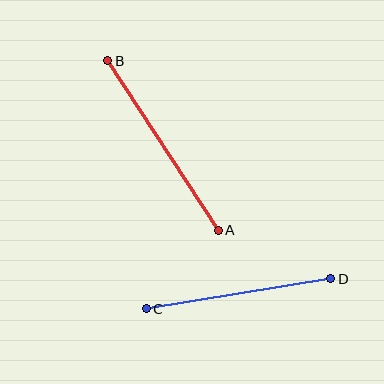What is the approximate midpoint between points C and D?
The midpoint is at approximately (239, 294) pixels.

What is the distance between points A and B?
The distance is approximately 202 pixels.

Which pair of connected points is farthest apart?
Points A and B are farthest apart.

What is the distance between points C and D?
The distance is approximately 186 pixels.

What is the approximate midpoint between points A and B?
The midpoint is at approximately (163, 145) pixels.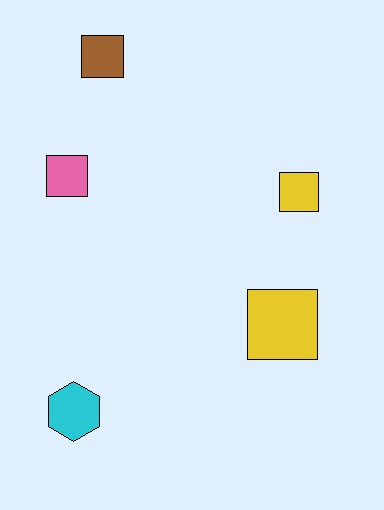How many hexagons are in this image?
There is 1 hexagon.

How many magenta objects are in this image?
There are no magenta objects.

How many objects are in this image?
There are 5 objects.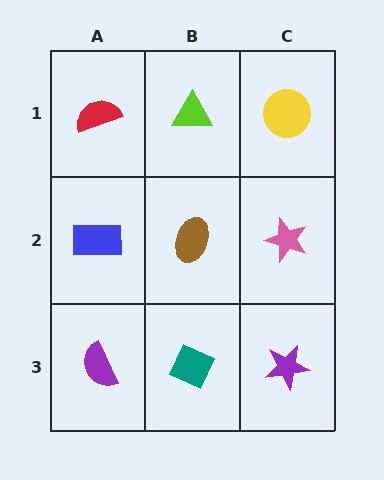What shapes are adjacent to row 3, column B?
A brown ellipse (row 2, column B), a purple semicircle (row 3, column A), a purple star (row 3, column C).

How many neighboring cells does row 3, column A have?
2.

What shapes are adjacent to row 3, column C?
A pink star (row 2, column C), a teal diamond (row 3, column B).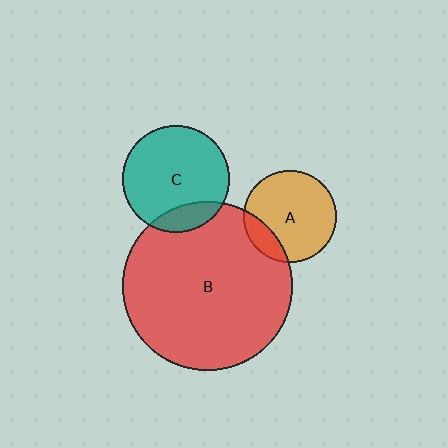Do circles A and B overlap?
Yes.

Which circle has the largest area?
Circle B (red).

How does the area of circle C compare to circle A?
Approximately 1.3 times.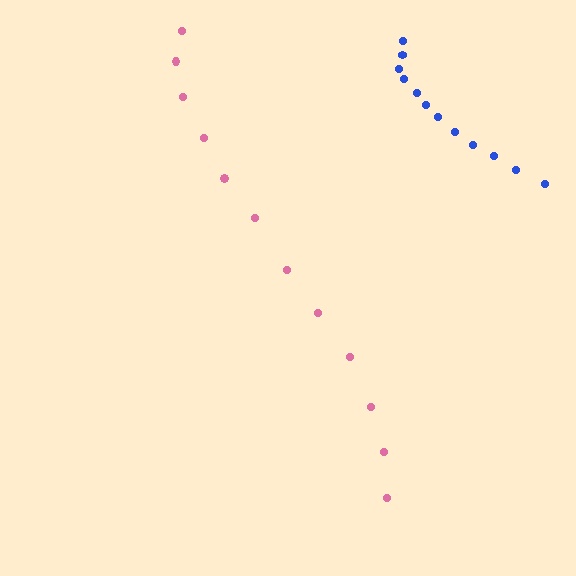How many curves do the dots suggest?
There are 2 distinct paths.